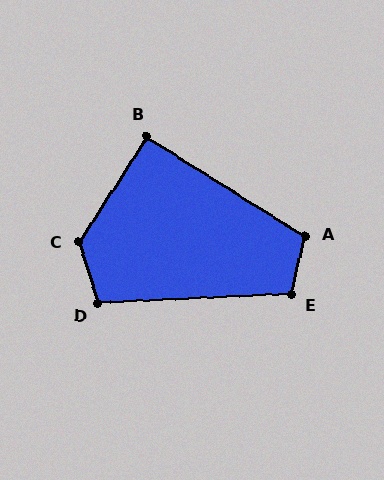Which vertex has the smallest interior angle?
B, at approximately 91 degrees.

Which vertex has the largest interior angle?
C, at approximately 130 degrees.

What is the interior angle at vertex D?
Approximately 105 degrees (obtuse).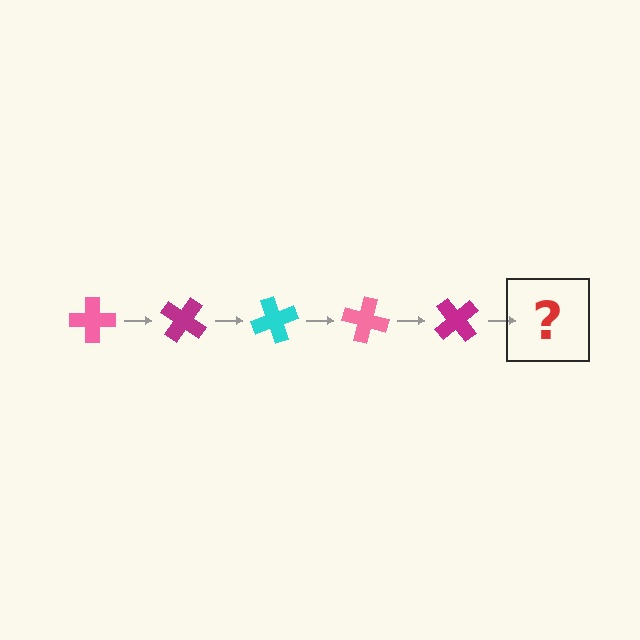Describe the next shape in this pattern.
It should be a cyan cross, rotated 175 degrees from the start.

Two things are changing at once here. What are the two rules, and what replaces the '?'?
The two rules are that it rotates 35 degrees each step and the color cycles through pink, magenta, and cyan. The '?' should be a cyan cross, rotated 175 degrees from the start.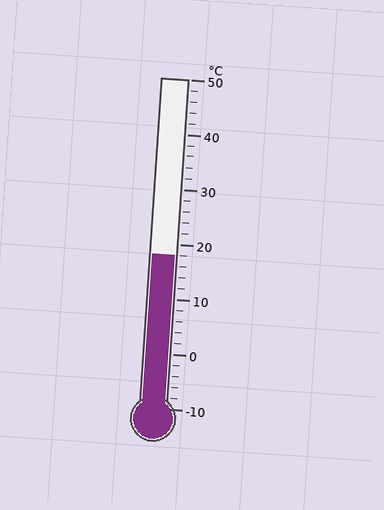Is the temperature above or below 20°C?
The temperature is below 20°C.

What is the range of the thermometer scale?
The thermometer scale ranges from -10°C to 50°C.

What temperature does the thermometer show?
The thermometer shows approximately 18°C.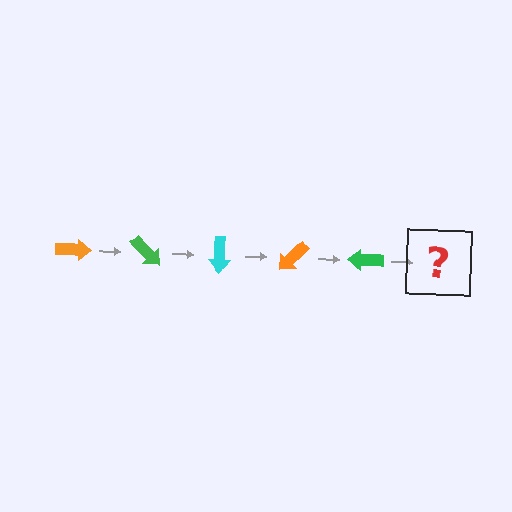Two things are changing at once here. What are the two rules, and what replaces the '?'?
The two rules are that it rotates 45 degrees each step and the color cycles through orange, green, and cyan. The '?' should be a cyan arrow, rotated 225 degrees from the start.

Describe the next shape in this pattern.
It should be a cyan arrow, rotated 225 degrees from the start.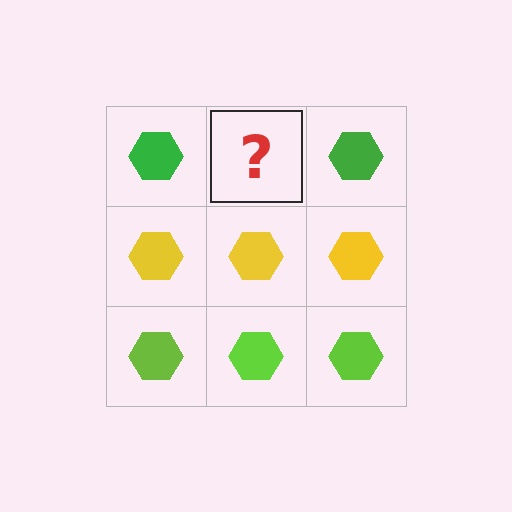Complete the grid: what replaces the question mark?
The question mark should be replaced with a green hexagon.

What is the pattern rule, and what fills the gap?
The rule is that each row has a consistent color. The gap should be filled with a green hexagon.